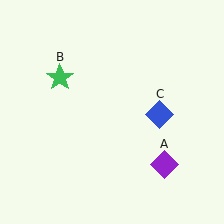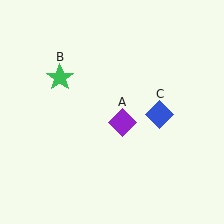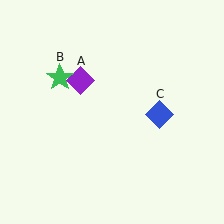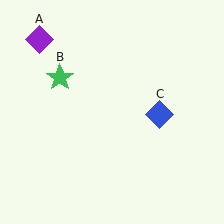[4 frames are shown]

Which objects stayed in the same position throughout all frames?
Green star (object B) and blue diamond (object C) remained stationary.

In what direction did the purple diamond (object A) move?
The purple diamond (object A) moved up and to the left.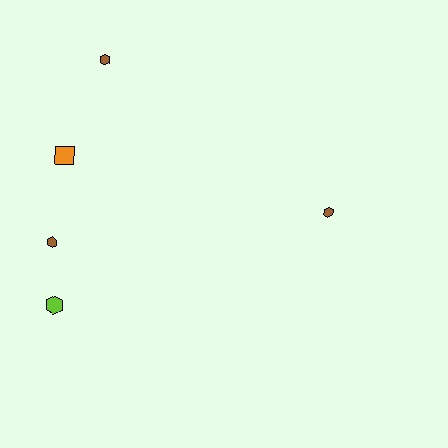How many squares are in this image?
There is 1 square.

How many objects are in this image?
There are 5 objects.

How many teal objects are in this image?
There are no teal objects.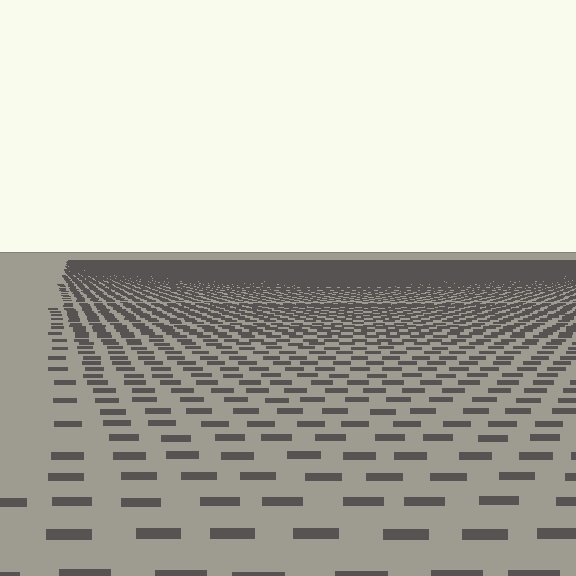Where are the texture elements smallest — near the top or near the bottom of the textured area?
Near the top.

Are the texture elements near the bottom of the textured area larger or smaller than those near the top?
Larger. Near the bottom, elements are closer to the viewer and appear at a bigger on-screen size.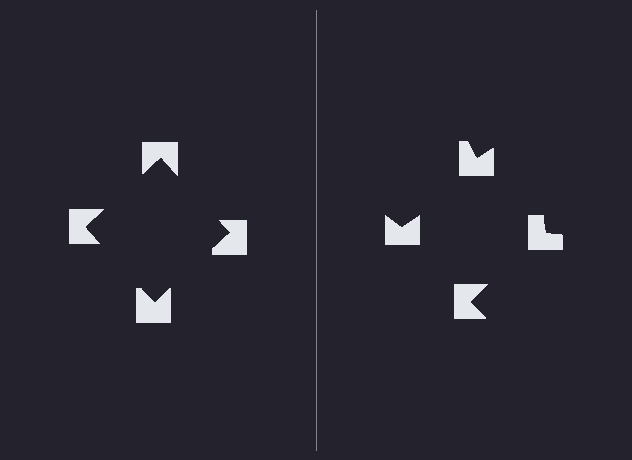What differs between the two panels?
The notched squares are positioned identically on both sides; only the wedge orientations differ. On the left they align to a square; on the right they are misaligned.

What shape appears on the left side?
An illusory square.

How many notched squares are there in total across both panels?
8 — 4 on each side.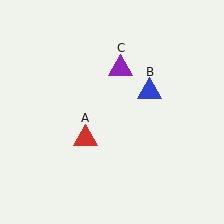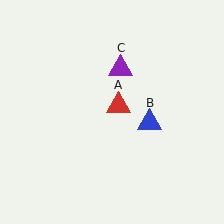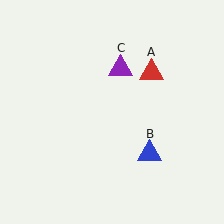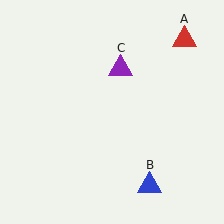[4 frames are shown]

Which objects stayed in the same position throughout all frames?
Purple triangle (object C) remained stationary.